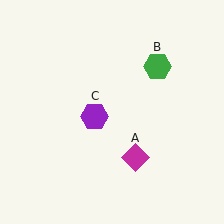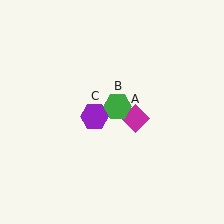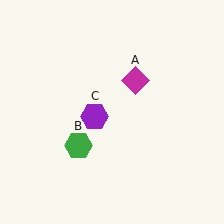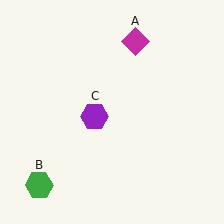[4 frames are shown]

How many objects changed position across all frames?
2 objects changed position: magenta diamond (object A), green hexagon (object B).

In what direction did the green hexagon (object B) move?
The green hexagon (object B) moved down and to the left.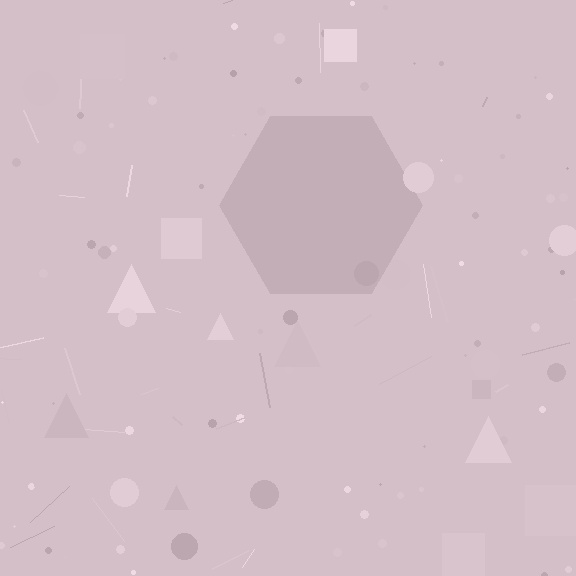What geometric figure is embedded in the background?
A hexagon is embedded in the background.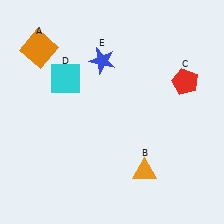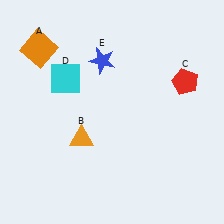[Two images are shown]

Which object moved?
The orange triangle (B) moved left.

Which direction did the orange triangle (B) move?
The orange triangle (B) moved left.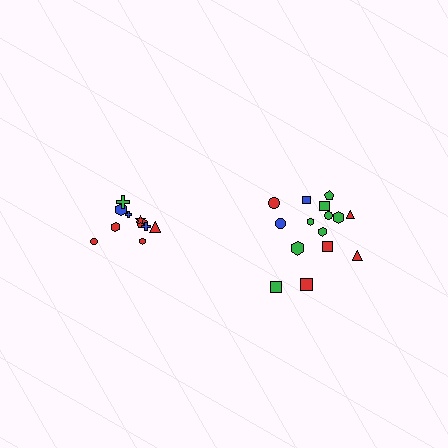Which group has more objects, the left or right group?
The right group.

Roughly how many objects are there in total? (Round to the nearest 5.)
Roughly 25 objects in total.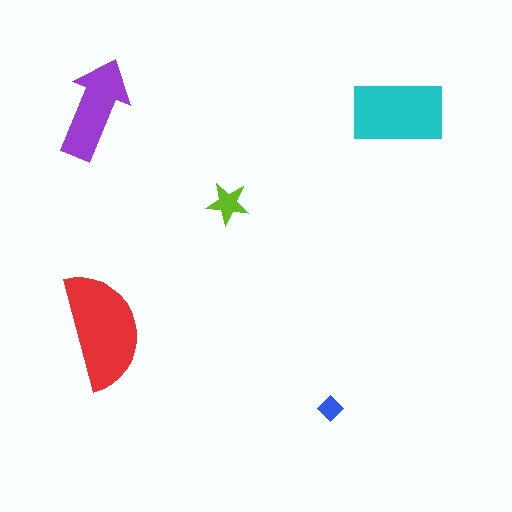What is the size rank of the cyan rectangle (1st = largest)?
2nd.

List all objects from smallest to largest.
The blue diamond, the lime star, the purple arrow, the cyan rectangle, the red semicircle.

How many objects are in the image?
There are 5 objects in the image.